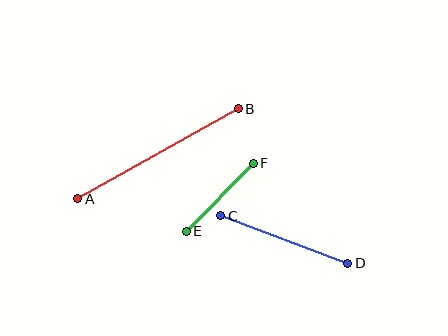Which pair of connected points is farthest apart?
Points A and B are farthest apart.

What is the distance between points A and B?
The distance is approximately 184 pixels.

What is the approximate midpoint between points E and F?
The midpoint is at approximately (220, 197) pixels.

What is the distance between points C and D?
The distance is approximately 135 pixels.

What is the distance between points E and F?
The distance is approximately 95 pixels.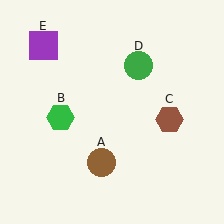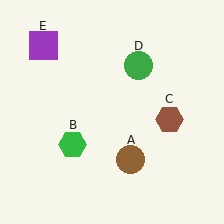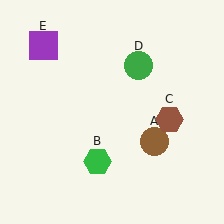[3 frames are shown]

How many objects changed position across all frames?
2 objects changed position: brown circle (object A), green hexagon (object B).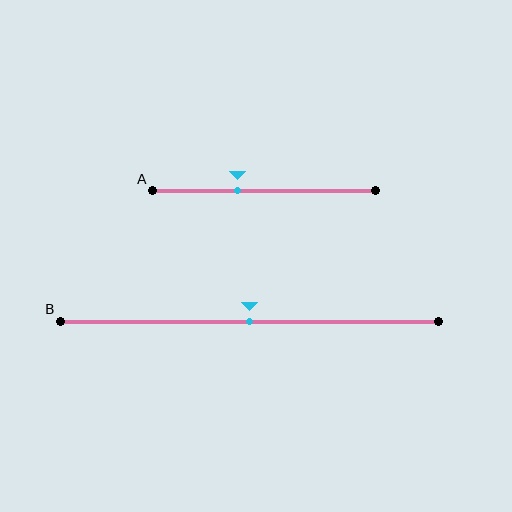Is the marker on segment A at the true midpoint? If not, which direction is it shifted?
No, the marker on segment A is shifted to the left by about 12% of the segment length.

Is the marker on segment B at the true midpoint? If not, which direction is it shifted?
Yes, the marker on segment B is at the true midpoint.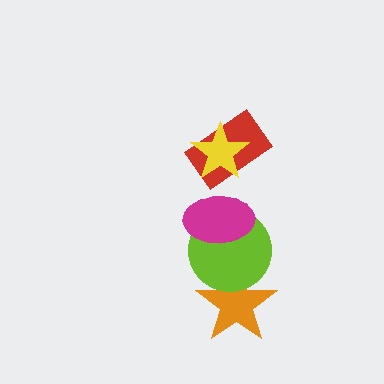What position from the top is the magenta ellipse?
The magenta ellipse is 3rd from the top.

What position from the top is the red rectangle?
The red rectangle is 2nd from the top.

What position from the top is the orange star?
The orange star is 5th from the top.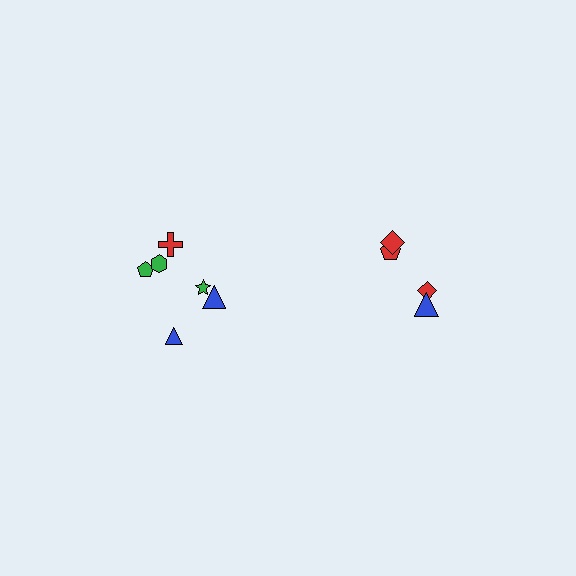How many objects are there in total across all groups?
There are 10 objects.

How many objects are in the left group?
There are 6 objects.